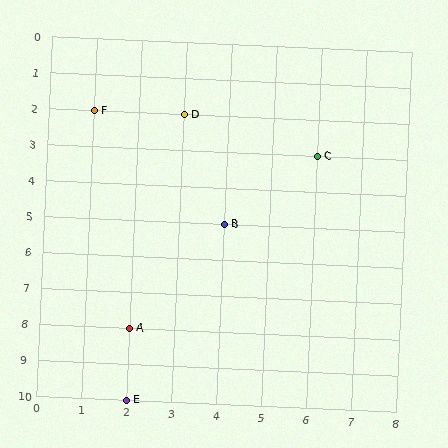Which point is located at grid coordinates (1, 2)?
Point F is at (1, 2).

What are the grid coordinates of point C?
Point C is at grid coordinates (6, 3).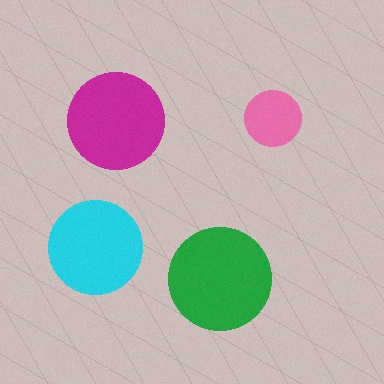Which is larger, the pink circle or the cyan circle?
The cyan one.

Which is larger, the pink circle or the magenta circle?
The magenta one.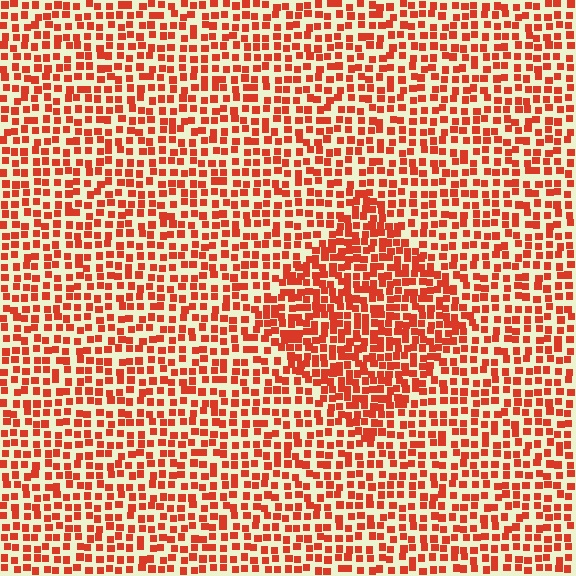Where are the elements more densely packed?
The elements are more densely packed inside the diamond boundary.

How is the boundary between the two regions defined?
The boundary is defined by a change in element density (approximately 1.6x ratio). All elements are the same color, size, and shape.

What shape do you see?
I see a diamond.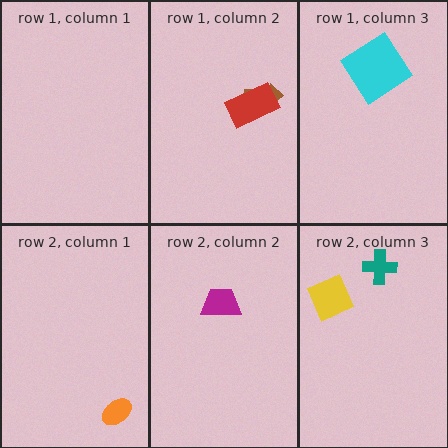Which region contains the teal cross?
The row 2, column 3 region.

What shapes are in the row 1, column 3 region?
The cyan diamond.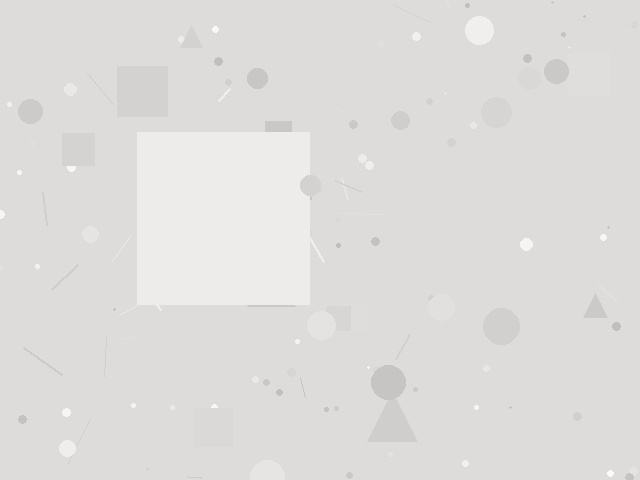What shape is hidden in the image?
A square is hidden in the image.